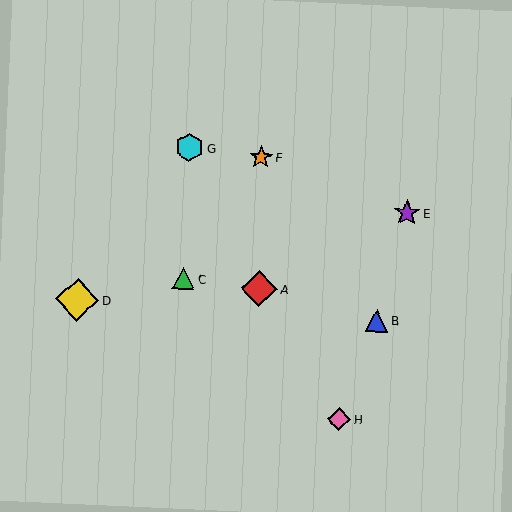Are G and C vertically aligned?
Yes, both are at x≈190.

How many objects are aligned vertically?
2 objects (C, G) are aligned vertically.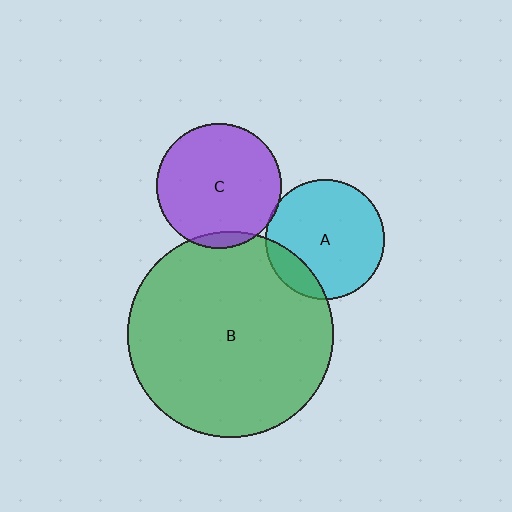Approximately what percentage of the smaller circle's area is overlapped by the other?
Approximately 5%.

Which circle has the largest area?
Circle B (green).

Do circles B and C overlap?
Yes.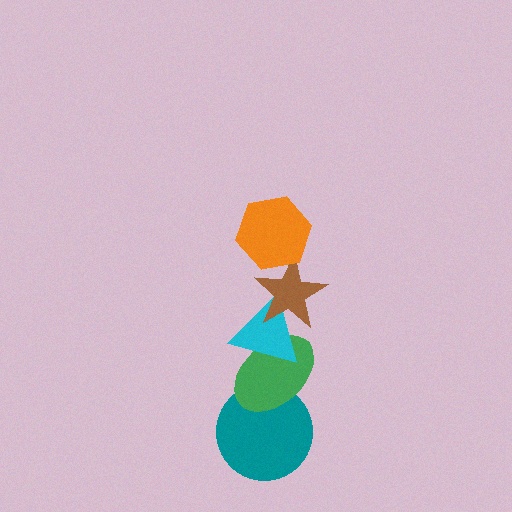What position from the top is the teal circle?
The teal circle is 5th from the top.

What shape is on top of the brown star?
The orange hexagon is on top of the brown star.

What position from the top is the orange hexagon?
The orange hexagon is 1st from the top.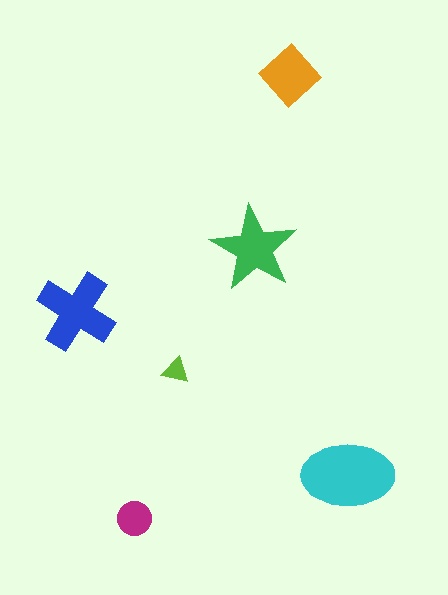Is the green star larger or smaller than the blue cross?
Smaller.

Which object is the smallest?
The lime triangle.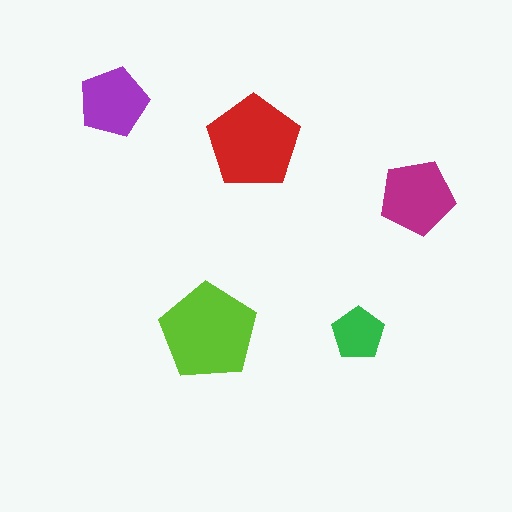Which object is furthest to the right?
The magenta pentagon is rightmost.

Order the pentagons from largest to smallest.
the lime one, the red one, the magenta one, the purple one, the green one.